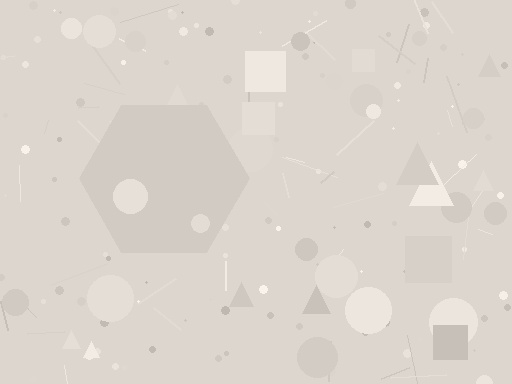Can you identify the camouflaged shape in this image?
The camouflaged shape is a hexagon.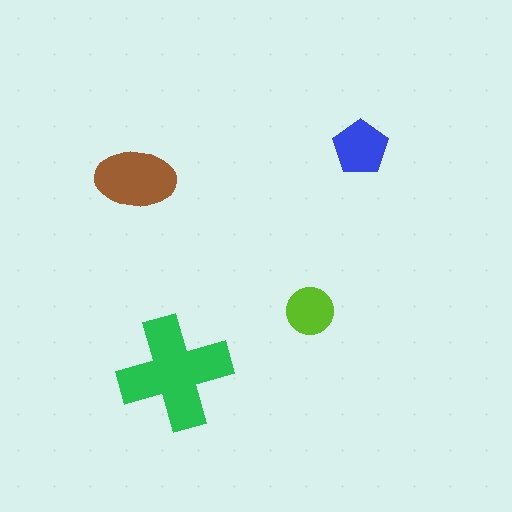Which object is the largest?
The green cross.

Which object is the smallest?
The lime circle.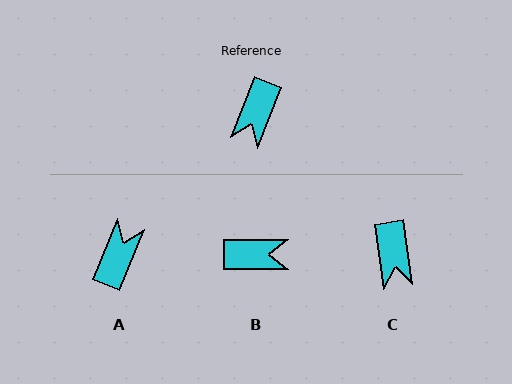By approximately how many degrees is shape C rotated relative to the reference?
Approximately 29 degrees counter-clockwise.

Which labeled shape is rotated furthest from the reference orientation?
A, about 179 degrees away.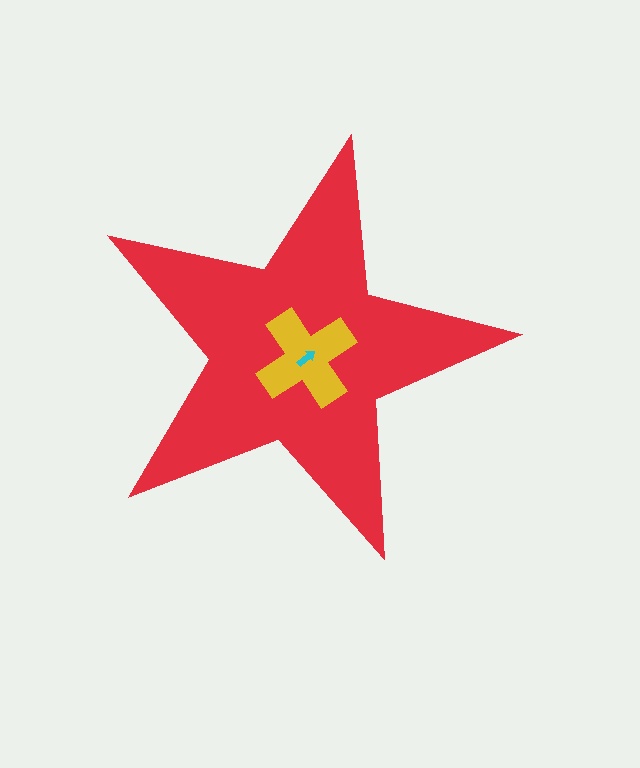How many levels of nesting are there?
3.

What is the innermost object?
The cyan arrow.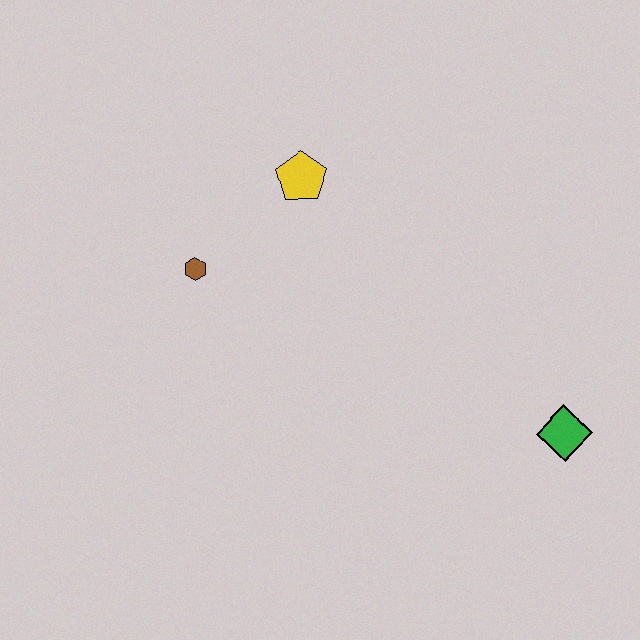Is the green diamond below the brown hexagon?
Yes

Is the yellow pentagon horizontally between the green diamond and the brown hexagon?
Yes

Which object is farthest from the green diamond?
The brown hexagon is farthest from the green diamond.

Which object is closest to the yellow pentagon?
The brown hexagon is closest to the yellow pentagon.